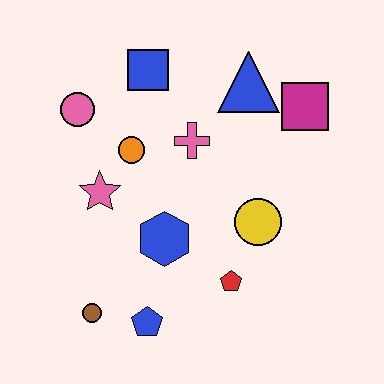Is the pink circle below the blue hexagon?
No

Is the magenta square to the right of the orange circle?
Yes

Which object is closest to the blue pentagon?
The brown circle is closest to the blue pentagon.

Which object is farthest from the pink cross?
The brown circle is farthest from the pink cross.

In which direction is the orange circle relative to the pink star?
The orange circle is above the pink star.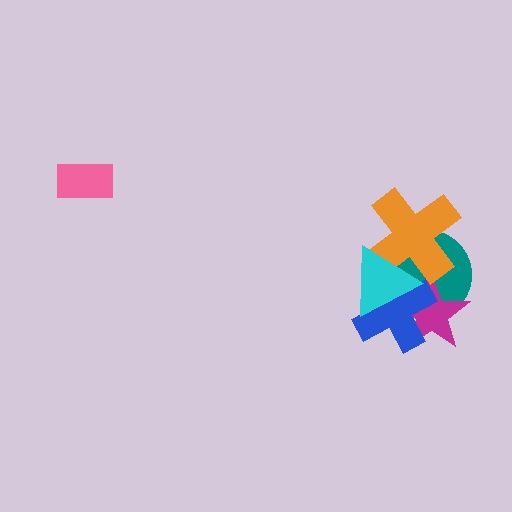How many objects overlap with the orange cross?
3 objects overlap with the orange cross.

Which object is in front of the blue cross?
The cyan triangle is in front of the blue cross.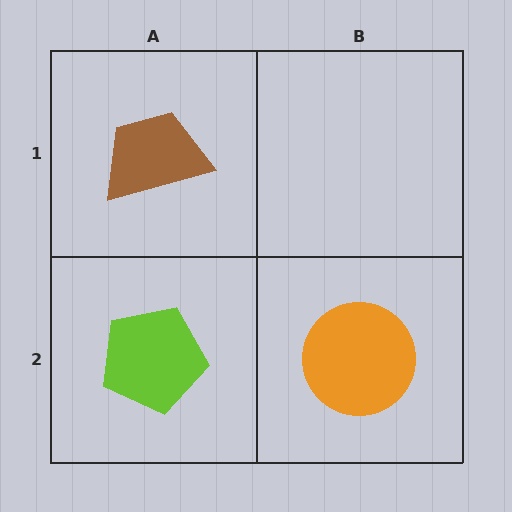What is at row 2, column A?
A lime pentagon.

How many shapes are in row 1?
1 shape.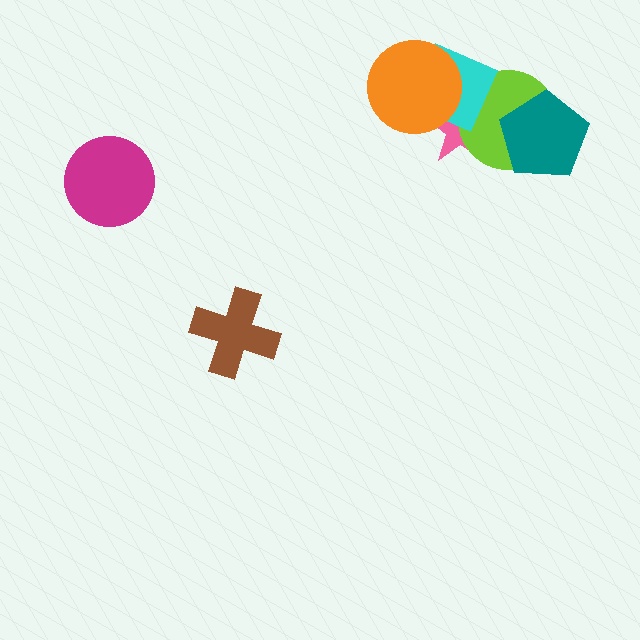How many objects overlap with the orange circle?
2 objects overlap with the orange circle.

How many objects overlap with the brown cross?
0 objects overlap with the brown cross.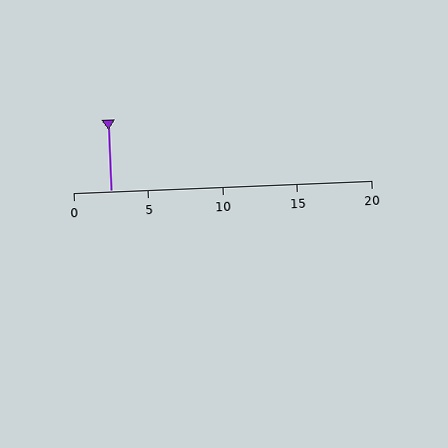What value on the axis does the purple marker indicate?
The marker indicates approximately 2.5.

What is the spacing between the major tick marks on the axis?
The major ticks are spaced 5 apart.